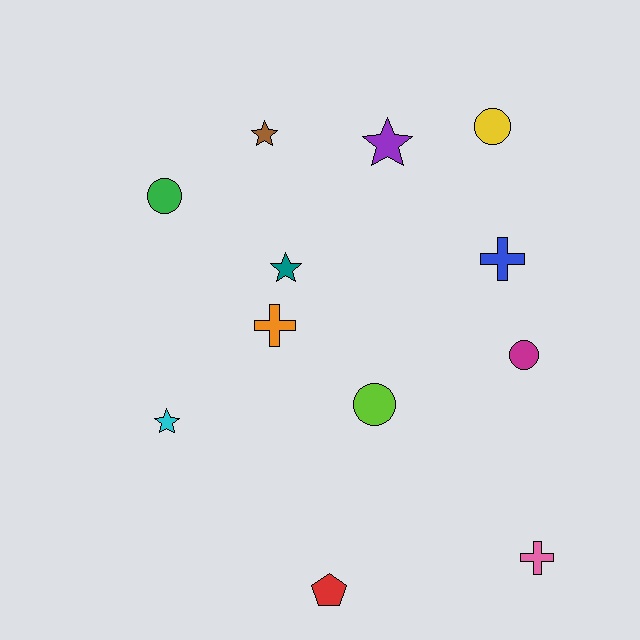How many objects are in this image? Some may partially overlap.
There are 12 objects.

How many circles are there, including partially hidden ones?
There are 4 circles.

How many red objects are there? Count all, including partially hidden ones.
There is 1 red object.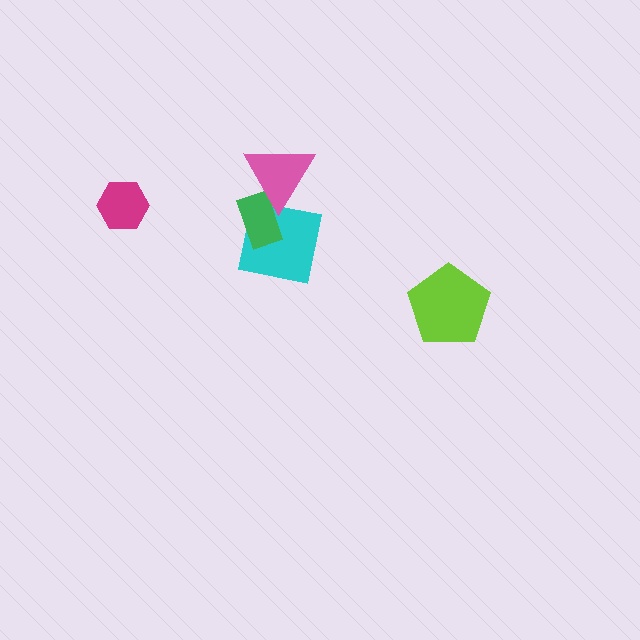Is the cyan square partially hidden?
Yes, it is partially covered by another shape.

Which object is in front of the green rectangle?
The pink triangle is in front of the green rectangle.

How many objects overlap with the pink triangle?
2 objects overlap with the pink triangle.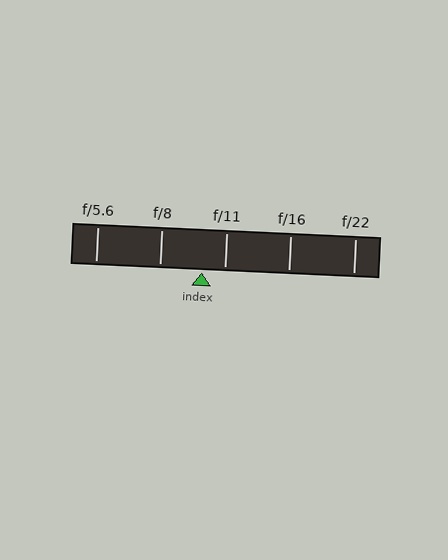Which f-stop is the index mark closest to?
The index mark is closest to f/11.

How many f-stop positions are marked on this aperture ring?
There are 5 f-stop positions marked.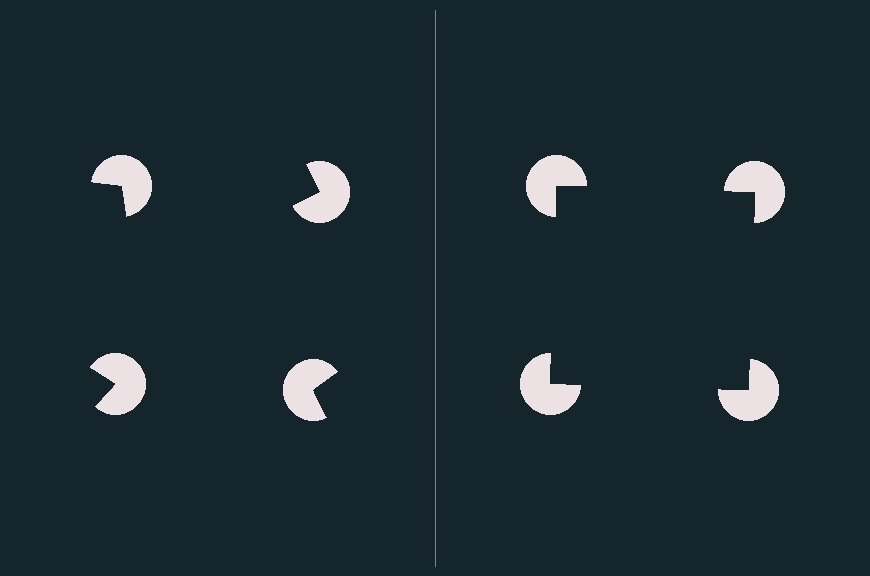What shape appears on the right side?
An illusory square.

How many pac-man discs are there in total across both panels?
8 — 4 on each side.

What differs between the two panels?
The pac-man discs are positioned identically on both sides; only the wedge orientations differ. On the right they align to a square; on the left they are misaligned.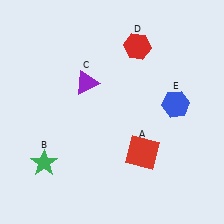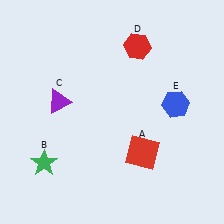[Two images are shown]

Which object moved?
The purple triangle (C) moved left.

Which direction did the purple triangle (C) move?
The purple triangle (C) moved left.